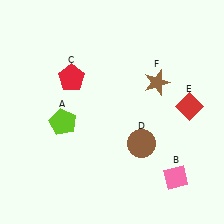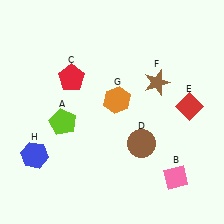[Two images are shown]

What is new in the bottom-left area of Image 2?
A blue hexagon (H) was added in the bottom-left area of Image 2.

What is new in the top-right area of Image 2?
An orange hexagon (G) was added in the top-right area of Image 2.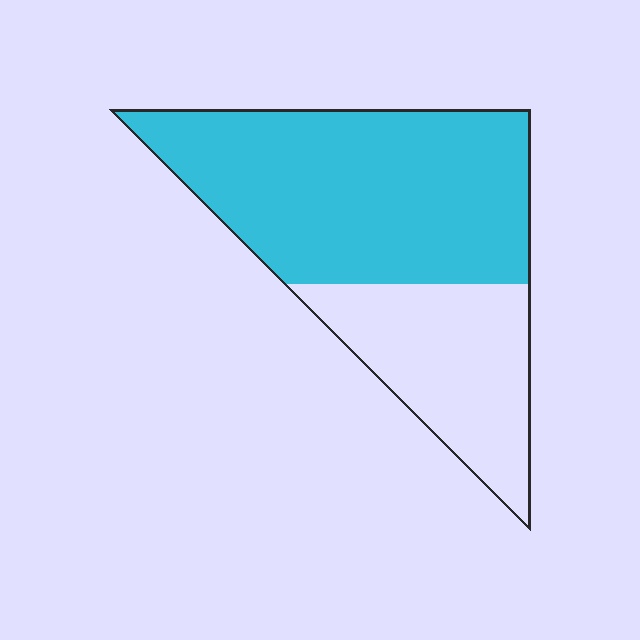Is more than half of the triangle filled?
Yes.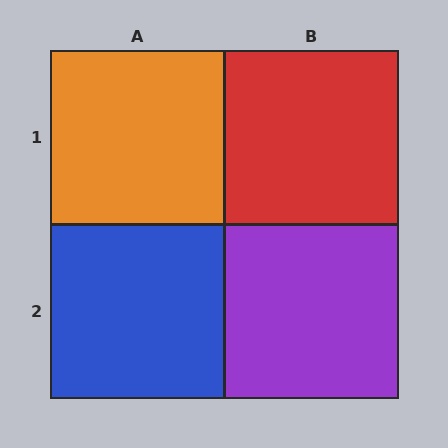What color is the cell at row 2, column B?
Purple.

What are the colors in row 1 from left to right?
Orange, red.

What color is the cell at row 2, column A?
Blue.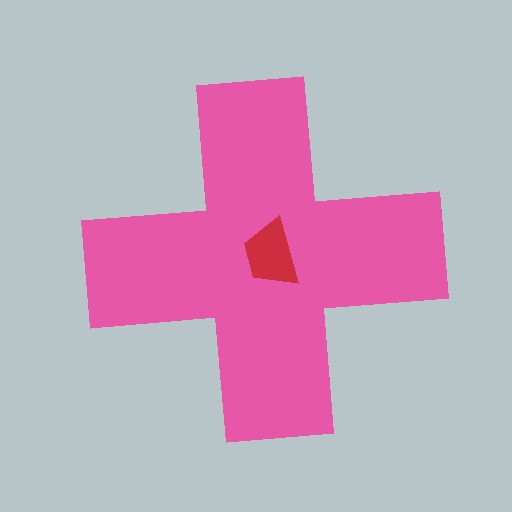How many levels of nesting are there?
2.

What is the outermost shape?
The pink cross.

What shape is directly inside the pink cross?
The red trapezoid.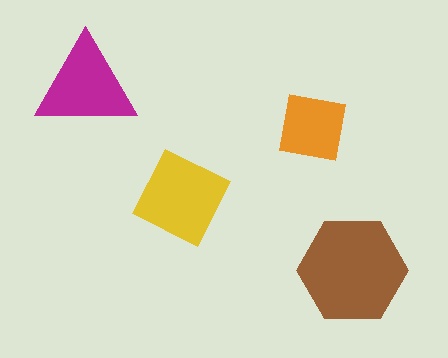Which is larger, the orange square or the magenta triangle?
The magenta triangle.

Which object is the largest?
The brown hexagon.